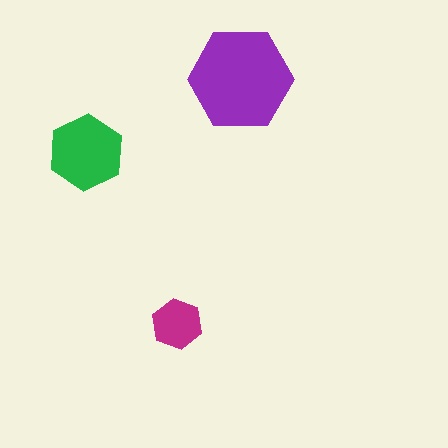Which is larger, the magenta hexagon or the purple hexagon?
The purple one.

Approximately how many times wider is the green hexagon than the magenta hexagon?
About 1.5 times wider.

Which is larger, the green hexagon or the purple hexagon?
The purple one.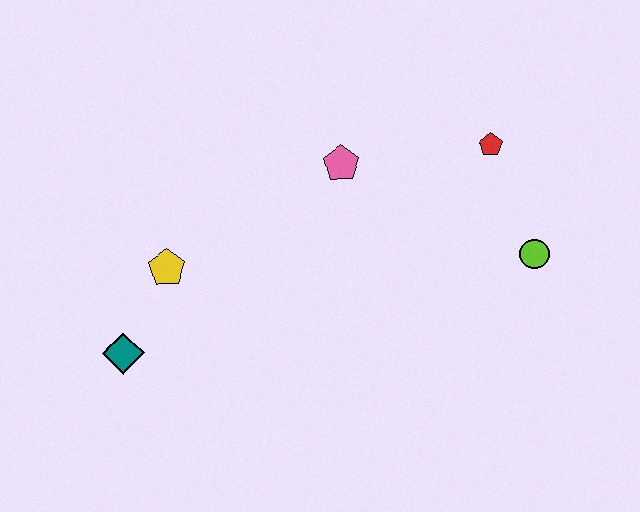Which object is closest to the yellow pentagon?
The teal diamond is closest to the yellow pentagon.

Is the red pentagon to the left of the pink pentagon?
No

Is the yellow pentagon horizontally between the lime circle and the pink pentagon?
No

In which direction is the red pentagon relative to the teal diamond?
The red pentagon is to the right of the teal diamond.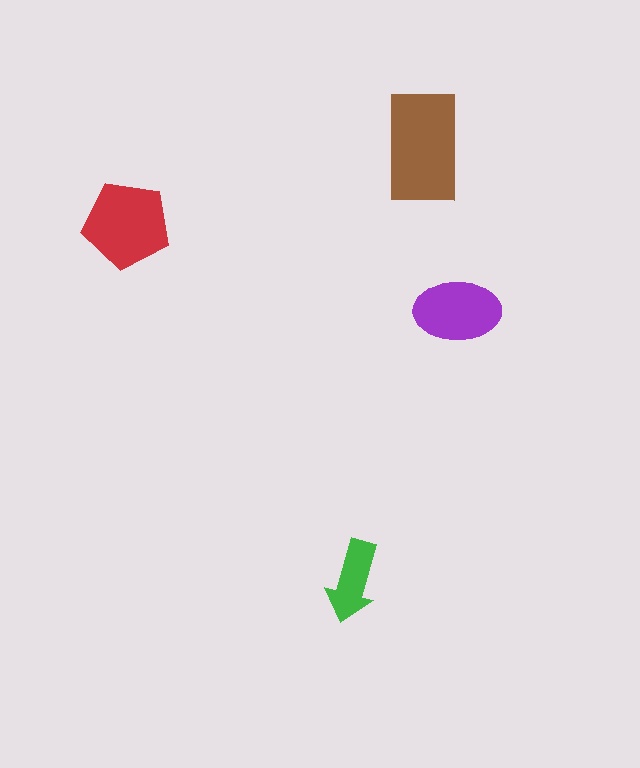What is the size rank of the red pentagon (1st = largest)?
2nd.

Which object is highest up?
The brown rectangle is topmost.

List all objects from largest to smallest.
The brown rectangle, the red pentagon, the purple ellipse, the green arrow.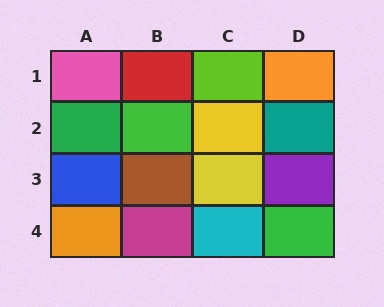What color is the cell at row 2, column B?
Green.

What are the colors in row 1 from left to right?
Pink, red, lime, orange.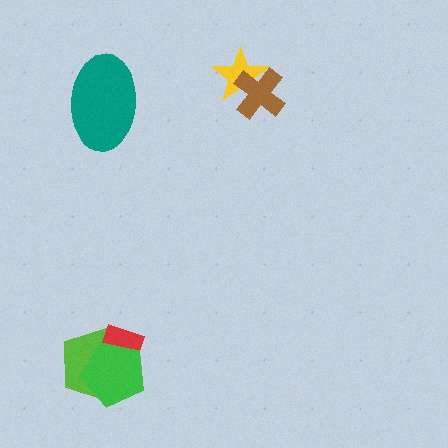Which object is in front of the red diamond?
The green pentagon is in front of the red diamond.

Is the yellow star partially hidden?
Yes, it is partially covered by another shape.